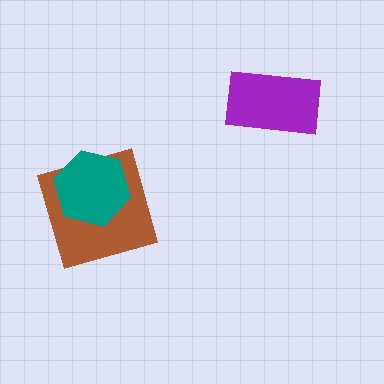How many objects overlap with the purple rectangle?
0 objects overlap with the purple rectangle.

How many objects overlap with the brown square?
1 object overlaps with the brown square.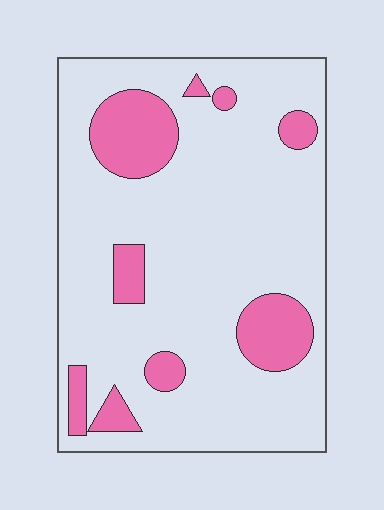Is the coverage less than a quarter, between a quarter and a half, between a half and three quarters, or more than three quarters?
Less than a quarter.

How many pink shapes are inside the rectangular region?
9.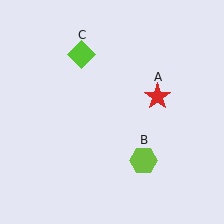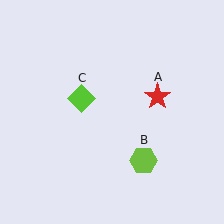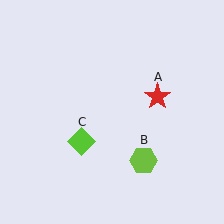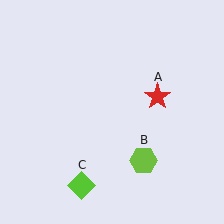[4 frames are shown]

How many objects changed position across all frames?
1 object changed position: lime diamond (object C).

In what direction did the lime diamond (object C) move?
The lime diamond (object C) moved down.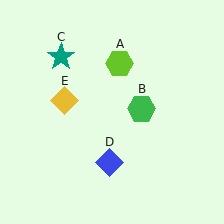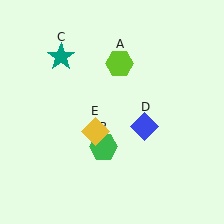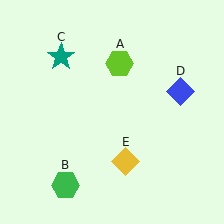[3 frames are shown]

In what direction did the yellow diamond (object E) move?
The yellow diamond (object E) moved down and to the right.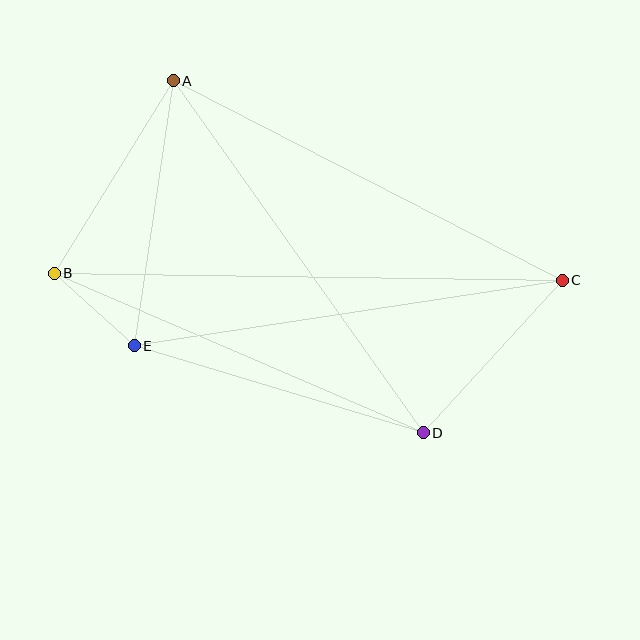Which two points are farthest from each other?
Points B and C are farthest from each other.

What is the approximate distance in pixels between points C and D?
The distance between C and D is approximately 206 pixels.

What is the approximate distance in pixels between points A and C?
The distance between A and C is approximately 437 pixels.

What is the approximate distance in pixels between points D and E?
The distance between D and E is approximately 302 pixels.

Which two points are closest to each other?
Points B and E are closest to each other.